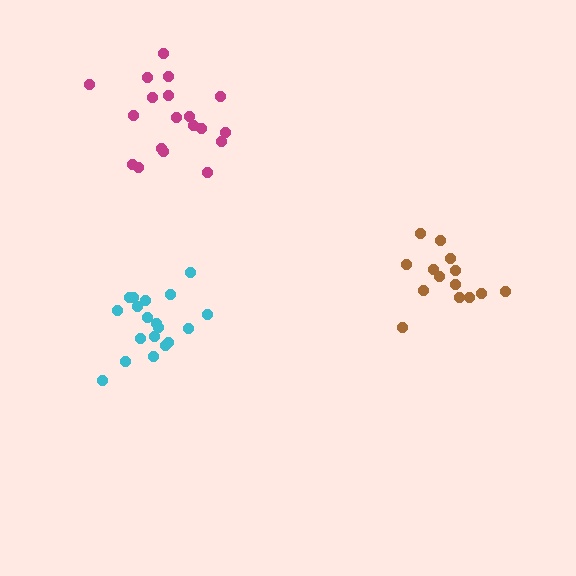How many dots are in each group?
Group 1: 14 dots, Group 2: 19 dots, Group 3: 19 dots (52 total).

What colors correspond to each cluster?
The clusters are colored: brown, magenta, cyan.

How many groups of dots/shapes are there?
There are 3 groups.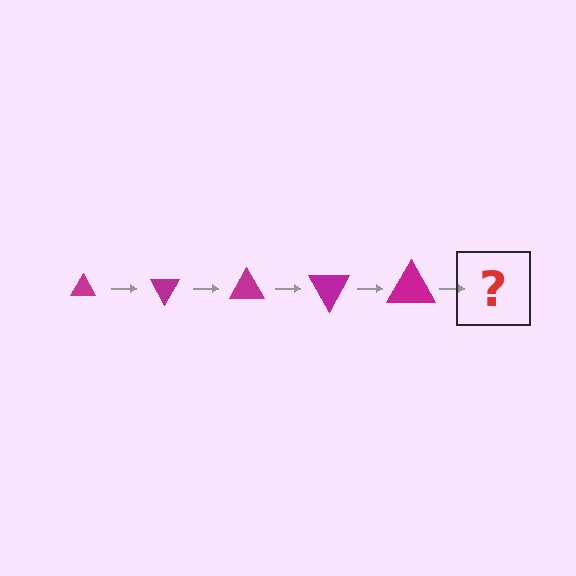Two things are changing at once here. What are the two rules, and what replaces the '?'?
The two rules are that the triangle grows larger each step and it rotates 60 degrees each step. The '?' should be a triangle, larger than the previous one and rotated 300 degrees from the start.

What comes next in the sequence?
The next element should be a triangle, larger than the previous one and rotated 300 degrees from the start.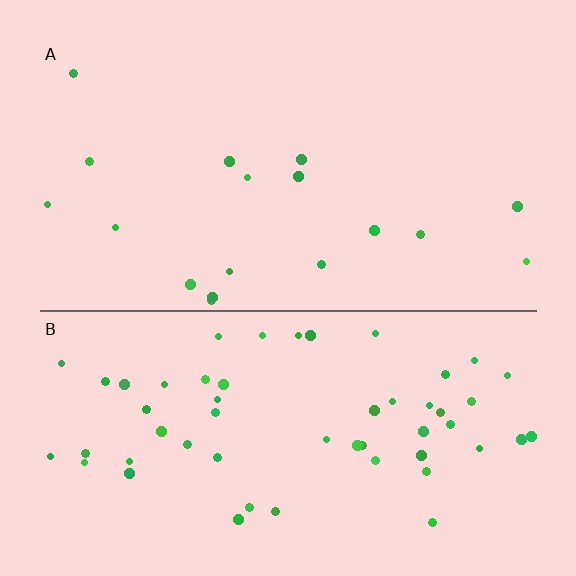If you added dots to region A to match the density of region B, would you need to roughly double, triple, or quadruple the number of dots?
Approximately triple.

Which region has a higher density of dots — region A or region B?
B (the bottom).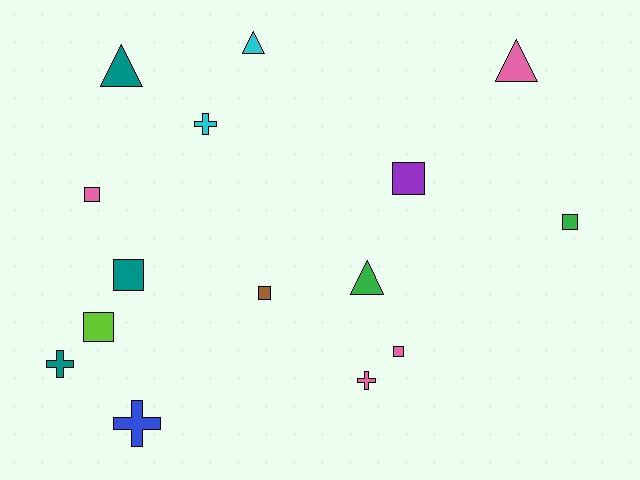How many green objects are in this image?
There are 2 green objects.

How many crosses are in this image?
There are 4 crosses.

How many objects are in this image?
There are 15 objects.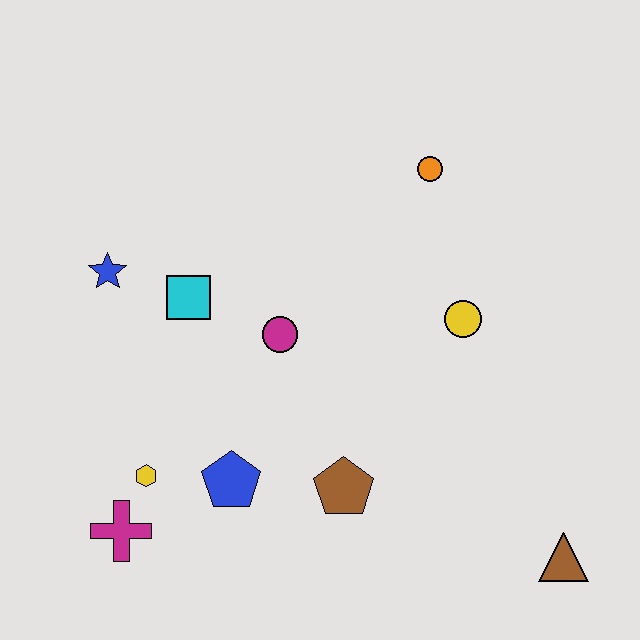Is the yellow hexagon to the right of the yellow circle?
No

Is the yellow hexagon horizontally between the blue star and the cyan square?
Yes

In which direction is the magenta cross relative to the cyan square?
The magenta cross is below the cyan square.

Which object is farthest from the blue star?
The brown triangle is farthest from the blue star.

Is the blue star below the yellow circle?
No